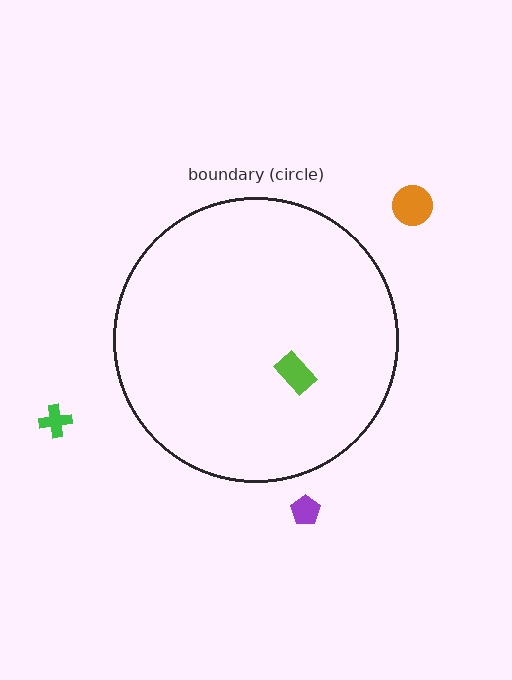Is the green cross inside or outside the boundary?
Outside.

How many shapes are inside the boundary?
1 inside, 3 outside.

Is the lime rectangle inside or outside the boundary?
Inside.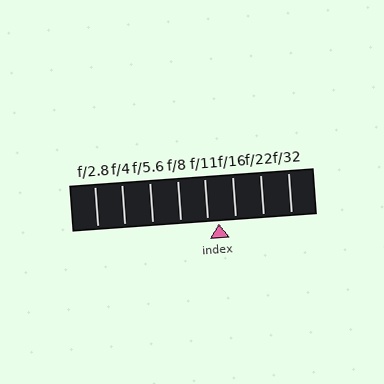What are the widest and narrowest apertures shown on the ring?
The widest aperture shown is f/2.8 and the narrowest is f/32.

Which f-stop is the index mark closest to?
The index mark is closest to f/11.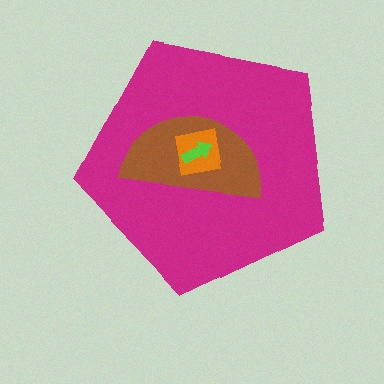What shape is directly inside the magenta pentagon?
The brown semicircle.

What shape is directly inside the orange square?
The lime arrow.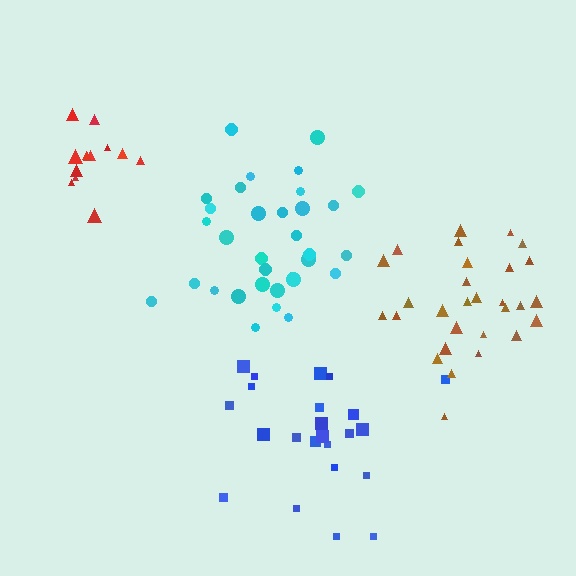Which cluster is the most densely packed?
Red.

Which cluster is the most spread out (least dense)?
Blue.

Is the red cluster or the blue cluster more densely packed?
Red.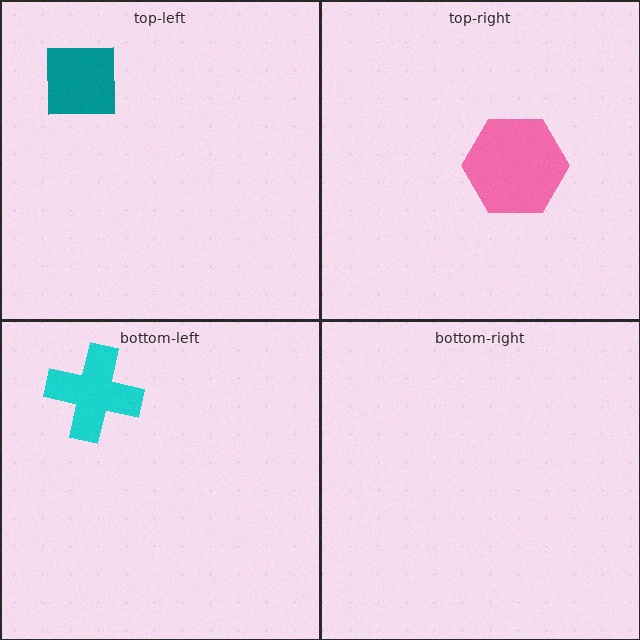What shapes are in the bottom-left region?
The cyan cross.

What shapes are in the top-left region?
The teal square.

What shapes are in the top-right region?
The pink hexagon.